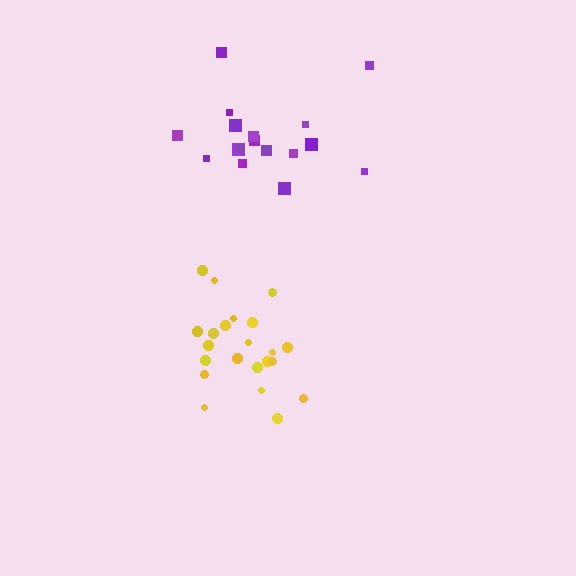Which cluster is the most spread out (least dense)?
Purple.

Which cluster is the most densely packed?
Yellow.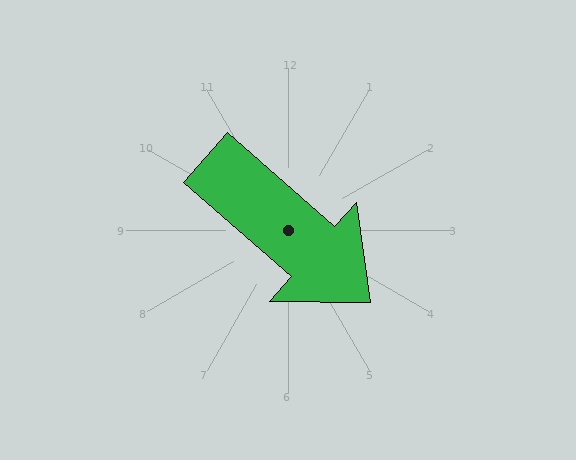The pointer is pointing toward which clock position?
Roughly 4 o'clock.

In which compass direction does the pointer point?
Southeast.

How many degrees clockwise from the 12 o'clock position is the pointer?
Approximately 131 degrees.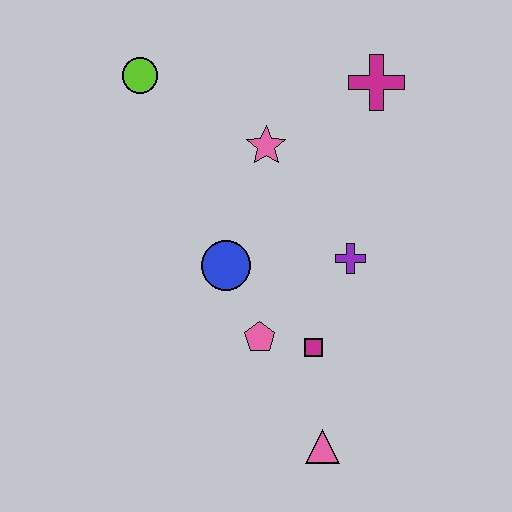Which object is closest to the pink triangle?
The magenta square is closest to the pink triangle.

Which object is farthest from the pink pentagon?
The lime circle is farthest from the pink pentagon.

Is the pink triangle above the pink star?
No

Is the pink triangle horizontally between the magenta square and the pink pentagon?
No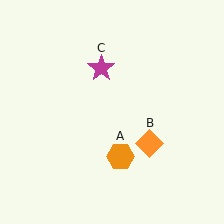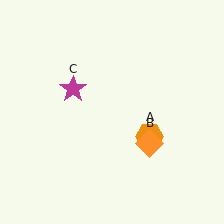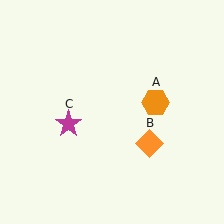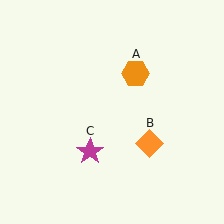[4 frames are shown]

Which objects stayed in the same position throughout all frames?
Orange diamond (object B) remained stationary.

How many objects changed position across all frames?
2 objects changed position: orange hexagon (object A), magenta star (object C).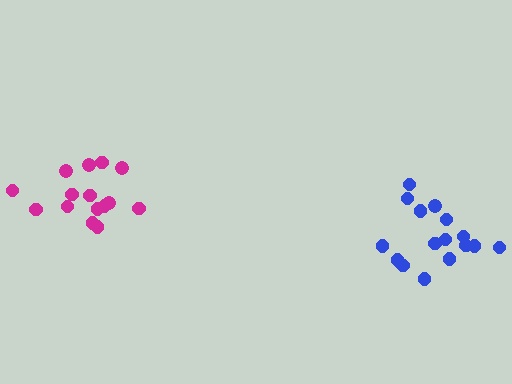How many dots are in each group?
Group 1: 16 dots, Group 2: 15 dots (31 total).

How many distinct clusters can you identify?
There are 2 distinct clusters.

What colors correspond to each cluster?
The clusters are colored: blue, magenta.